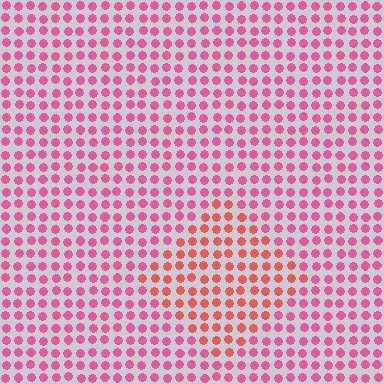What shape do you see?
I see a diamond.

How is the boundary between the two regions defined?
The boundary is defined purely by a slight shift in hue (about 29 degrees). Spacing, size, and orientation are identical on both sides.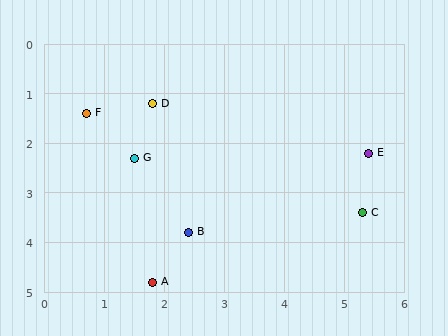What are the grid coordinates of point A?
Point A is at approximately (1.8, 4.8).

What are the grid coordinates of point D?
Point D is at approximately (1.8, 1.2).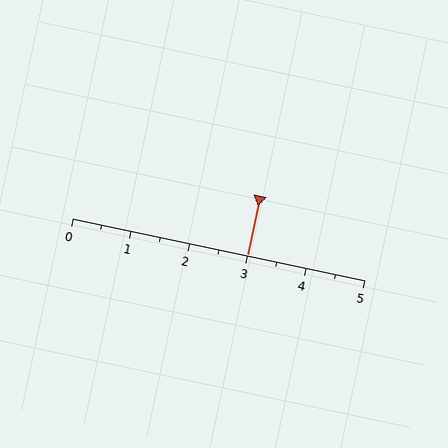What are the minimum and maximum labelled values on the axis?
The axis runs from 0 to 5.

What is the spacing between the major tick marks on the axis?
The major ticks are spaced 1 apart.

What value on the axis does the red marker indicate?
The marker indicates approximately 3.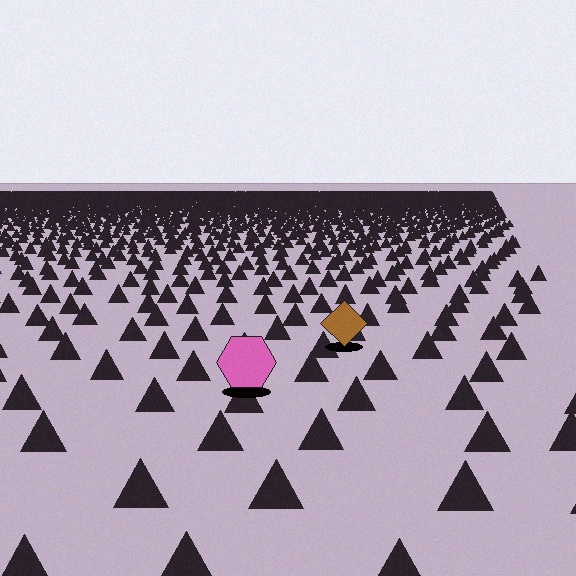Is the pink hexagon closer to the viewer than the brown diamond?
Yes. The pink hexagon is closer — you can tell from the texture gradient: the ground texture is coarser near it.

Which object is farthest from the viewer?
The brown diamond is farthest from the viewer. It appears smaller and the ground texture around it is denser.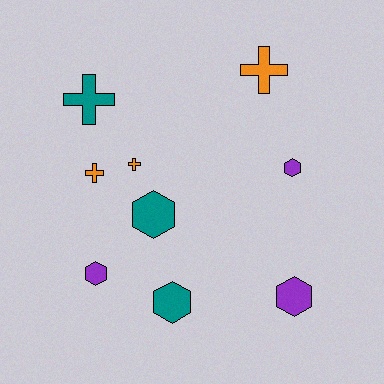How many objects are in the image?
There are 9 objects.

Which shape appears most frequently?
Hexagon, with 5 objects.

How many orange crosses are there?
There are 3 orange crosses.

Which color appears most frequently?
Purple, with 3 objects.